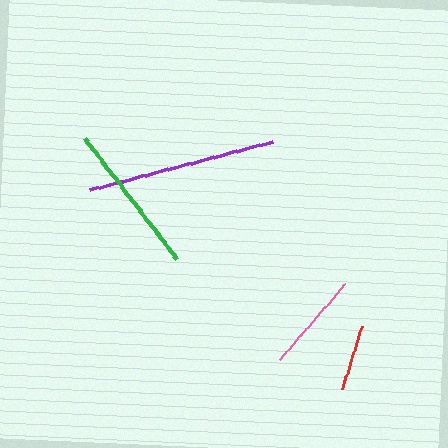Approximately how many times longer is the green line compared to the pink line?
The green line is approximately 1.5 times the length of the pink line.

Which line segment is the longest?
The purple line is the longest at approximately 188 pixels.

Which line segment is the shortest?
The red line is the shortest at approximately 67 pixels.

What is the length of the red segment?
The red segment is approximately 67 pixels long.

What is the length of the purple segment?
The purple segment is approximately 188 pixels long.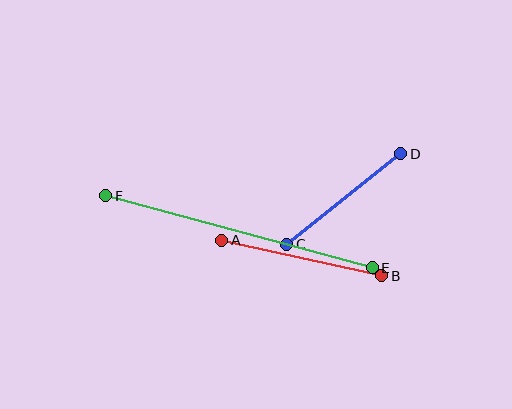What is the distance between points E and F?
The distance is approximately 276 pixels.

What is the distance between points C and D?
The distance is approximately 145 pixels.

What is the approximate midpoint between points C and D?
The midpoint is at approximately (344, 199) pixels.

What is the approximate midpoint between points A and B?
The midpoint is at approximately (302, 258) pixels.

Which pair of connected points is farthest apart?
Points E and F are farthest apart.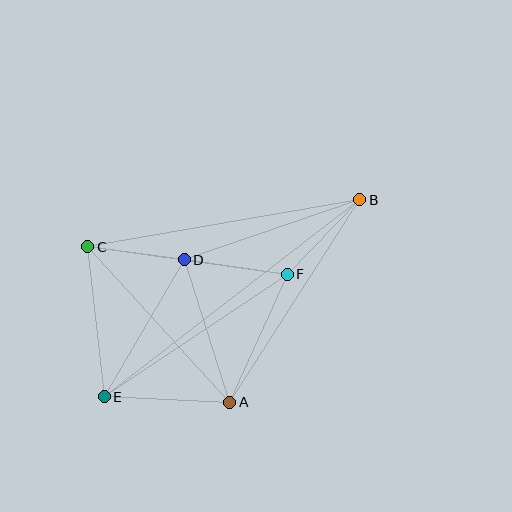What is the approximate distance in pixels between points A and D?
The distance between A and D is approximately 150 pixels.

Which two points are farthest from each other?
Points B and E are farthest from each other.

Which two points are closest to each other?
Points C and D are closest to each other.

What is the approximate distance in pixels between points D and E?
The distance between D and E is approximately 159 pixels.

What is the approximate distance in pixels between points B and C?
The distance between B and C is approximately 276 pixels.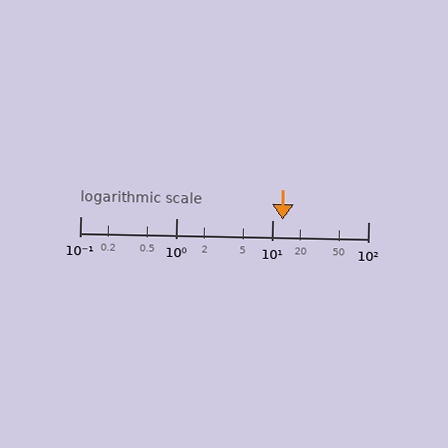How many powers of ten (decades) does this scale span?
The scale spans 3 decades, from 0.1 to 100.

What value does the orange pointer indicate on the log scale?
The pointer indicates approximately 13.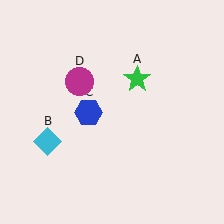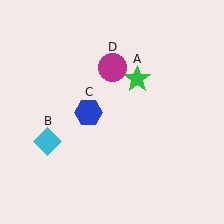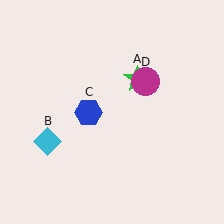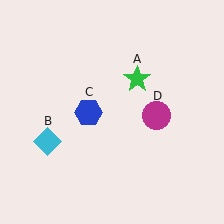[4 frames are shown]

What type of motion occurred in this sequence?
The magenta circle (object D) rotated clockwise around the center of the scene.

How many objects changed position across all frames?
1 object changed position: magenta circle (object D).